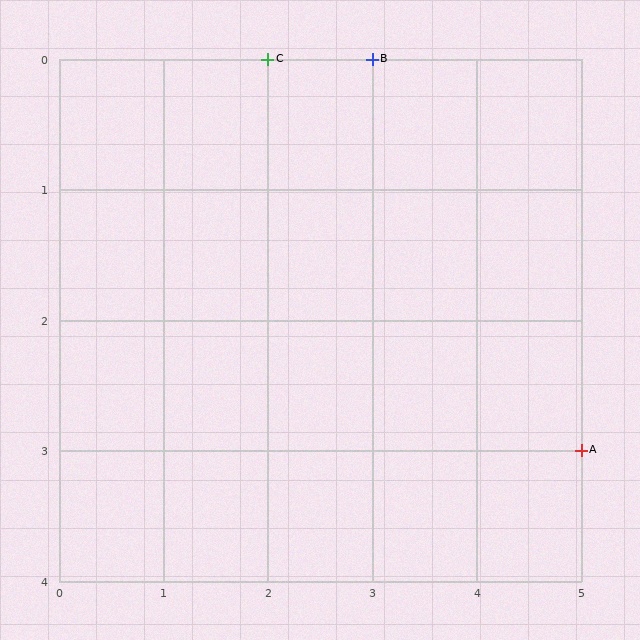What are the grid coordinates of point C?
Point C is at grid coordinates (2, 0).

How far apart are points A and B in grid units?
Points A and B are 2 columns and 3 rows apart (about 3.6 grid units diagonally).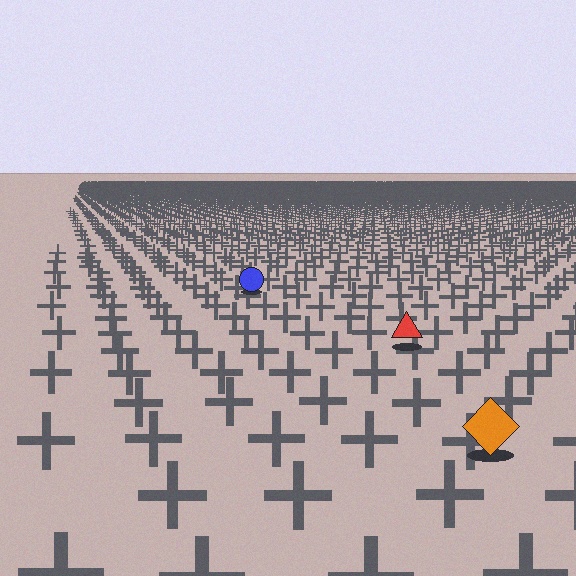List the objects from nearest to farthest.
From nearest to farthest: the orange diamond, the red triangle, the blue circle.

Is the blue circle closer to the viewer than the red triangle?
No. The red triangle is closer — you can tell from the texture gradient: the ground texture is coarser near it.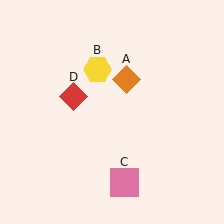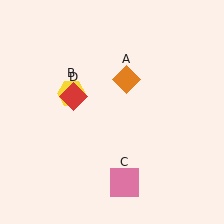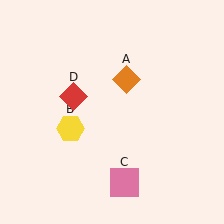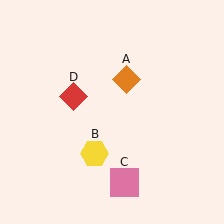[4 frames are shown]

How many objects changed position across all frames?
1 object changed position: yellow hexagon (object B).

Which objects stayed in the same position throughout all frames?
Orange diamond (object A) and pink square (object C) and red diamond (object D) remained stationary.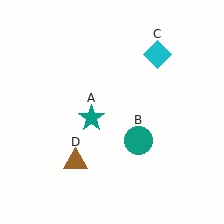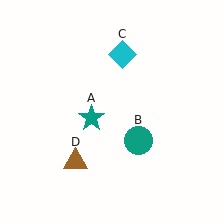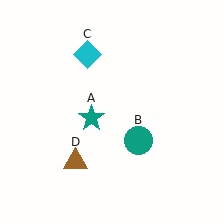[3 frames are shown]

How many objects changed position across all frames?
1 object changed position: cyan diamond (object C).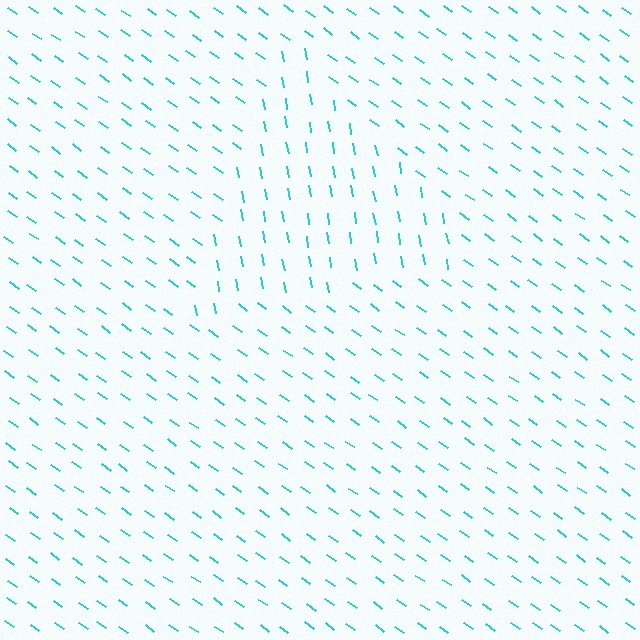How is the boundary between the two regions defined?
The boundary is defined purely by a change in line orientation (approximately 45 degrees difference). All lines are the same color and thickness.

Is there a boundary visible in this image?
Yes, there is a texture boundary formed by a change in line orientation.